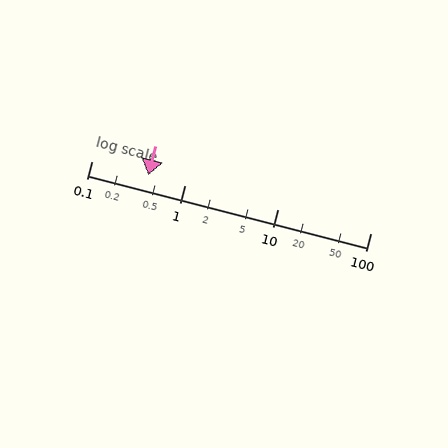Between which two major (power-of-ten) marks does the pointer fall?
The pointer is between 0.1 and 1.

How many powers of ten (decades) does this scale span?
The scale spans 3 decades, from 0.1 to 100.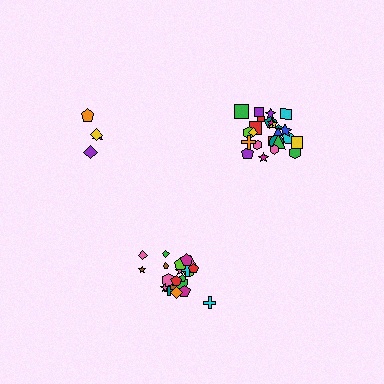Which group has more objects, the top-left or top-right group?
The top-right group.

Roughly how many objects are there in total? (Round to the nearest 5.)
Roughly 50 objects in total.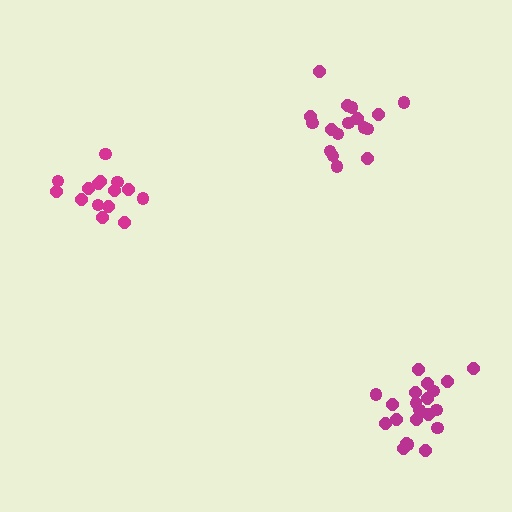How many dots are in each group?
Group 1: 15 dots, Group 2: 17 dots, Group 3: 21 dots (53 total).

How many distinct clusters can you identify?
There are 3 distinct clusters.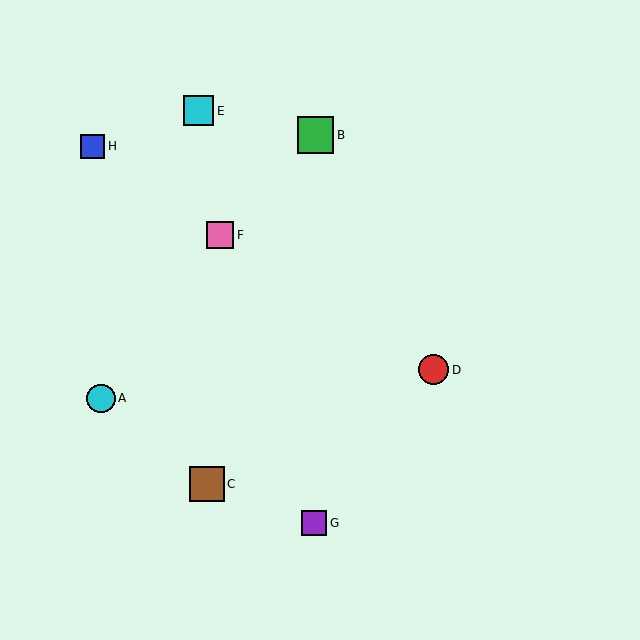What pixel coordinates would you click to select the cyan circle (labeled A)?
Click at (101, 398) to select the cyan circle A.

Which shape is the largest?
The green square (labeled B) is the largest.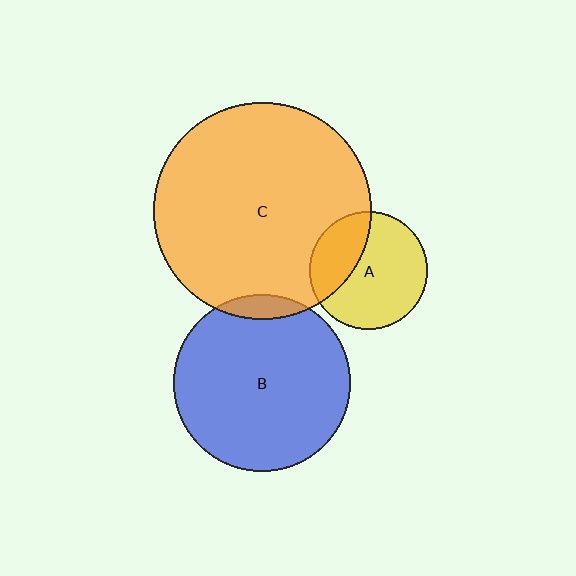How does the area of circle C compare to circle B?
Approximately 1.5 times.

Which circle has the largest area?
Circle C (orange).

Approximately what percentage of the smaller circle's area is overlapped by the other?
Approximately 30%.